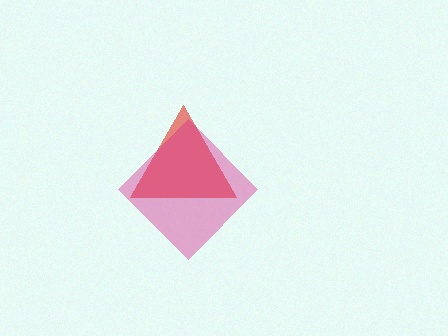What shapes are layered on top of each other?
The layered shapes are: a red triangle, a magenta diamond.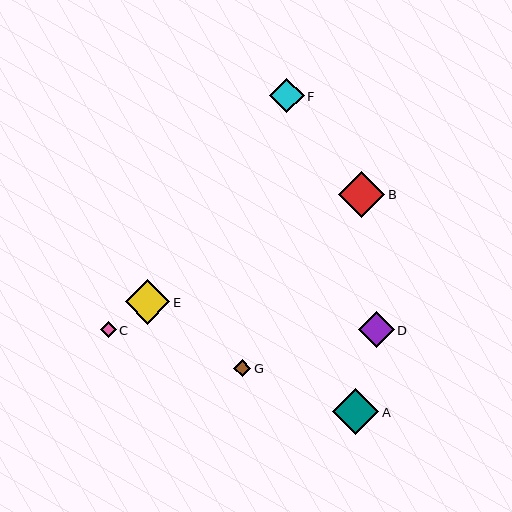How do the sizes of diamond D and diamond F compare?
Diamond D and diamond F are approximately the same size.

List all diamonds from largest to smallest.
From largest to smallest: B, A, E, D, F, G, C.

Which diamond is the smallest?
Diamond C is the smallest with a size of approximately 16 pixels.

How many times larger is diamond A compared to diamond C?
Diamond A is approximately 2.9 times the size of diamond C.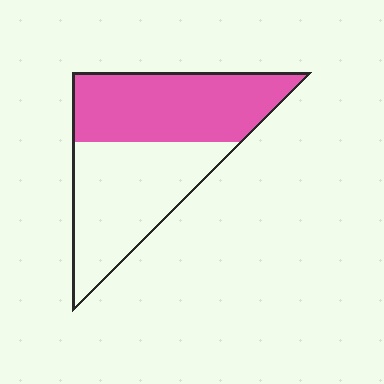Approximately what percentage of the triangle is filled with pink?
Approximately 50%.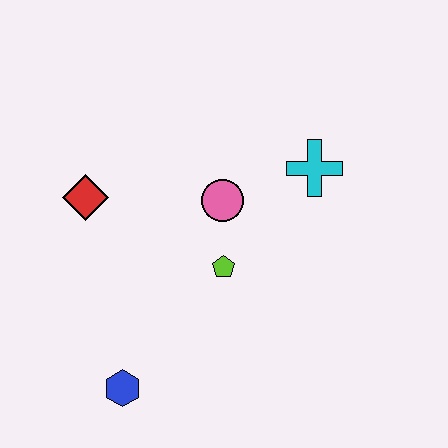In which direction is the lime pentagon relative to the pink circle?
The lime pentagon is below the pink circle.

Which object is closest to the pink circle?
The lime pentagon is closest to the pink circle.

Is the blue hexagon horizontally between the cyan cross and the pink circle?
No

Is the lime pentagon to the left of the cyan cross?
Yes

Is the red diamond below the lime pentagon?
No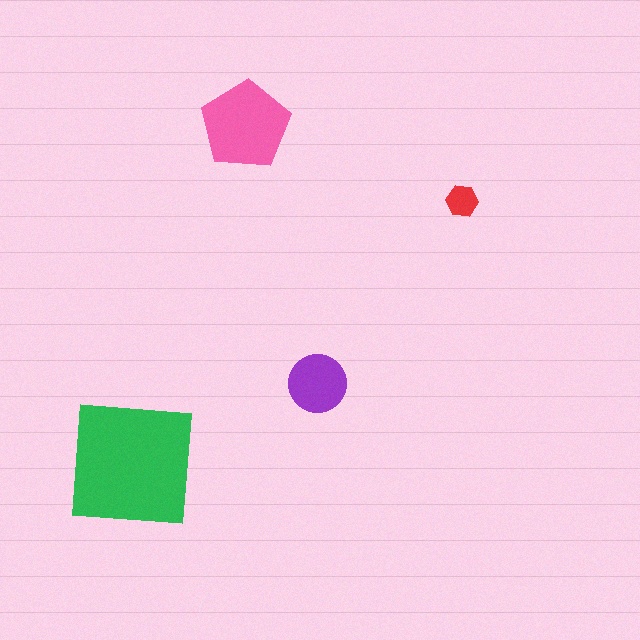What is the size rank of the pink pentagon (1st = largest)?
2nd.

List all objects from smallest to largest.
The red hexagon, the purple circle, the pink pentagon, the green square.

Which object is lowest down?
The green square is bottommost.